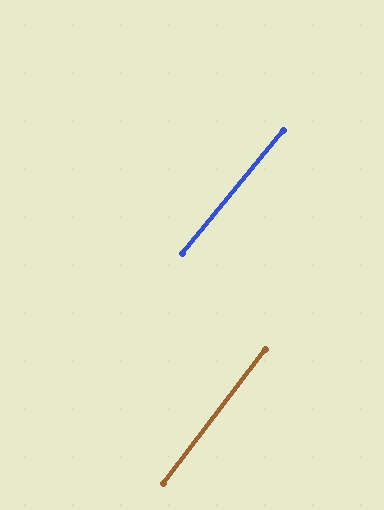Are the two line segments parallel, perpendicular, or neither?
Parallel — their directions differ by only 1.8°.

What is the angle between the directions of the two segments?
Approximately 2 degrees.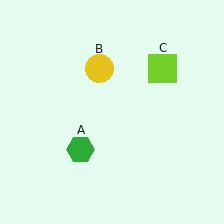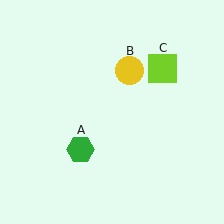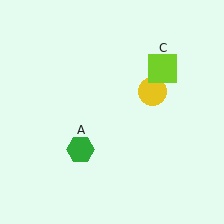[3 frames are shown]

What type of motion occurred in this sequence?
The yellow circle (object B) rotated clockwise around the center of the scene.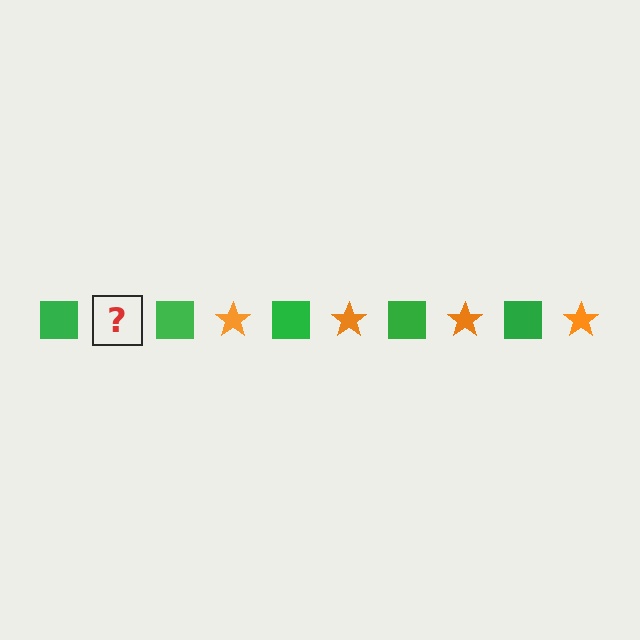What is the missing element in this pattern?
The missing element is an orange star.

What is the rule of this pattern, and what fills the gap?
The rule is that the pattern alternates between green square and orange star. The gap should be filled with an orange star.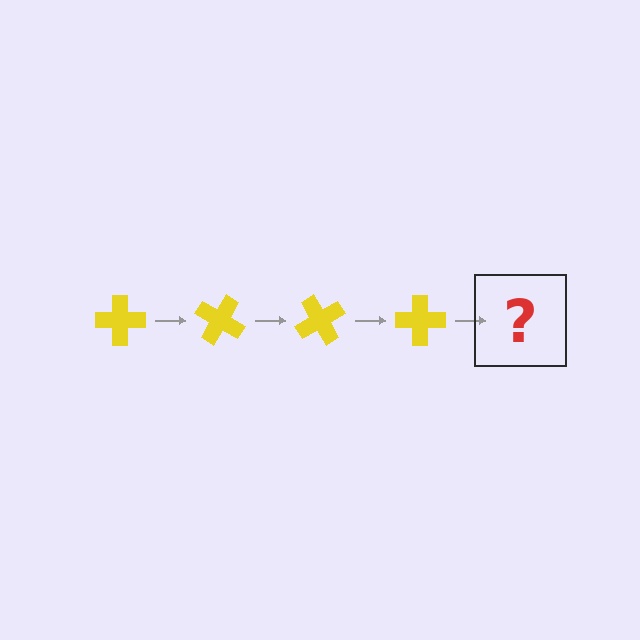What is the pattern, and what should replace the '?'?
The pattern is that the cross rotates 30 degrees each step. The '?' should be a yellow cross rotated 120 degrees.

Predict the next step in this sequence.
The next step is a yellow cross rotated 120 degrees.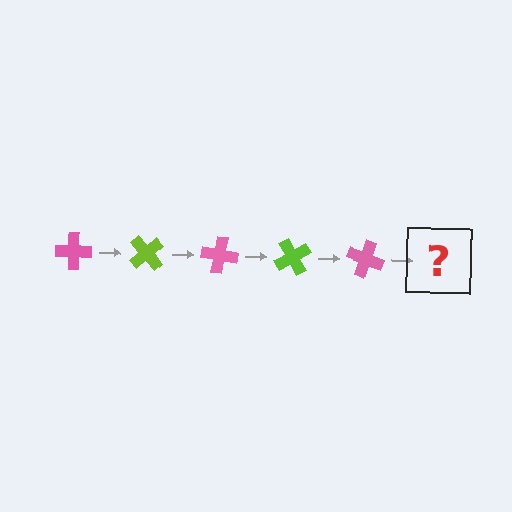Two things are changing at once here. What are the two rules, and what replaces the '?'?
The two rules are that it rotates 50 degrees each step and the color cycles through pink and lime. The '?' should be a lime cross, rotated 250 degrees from the start.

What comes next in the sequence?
The next element should be a lime cross, rotated 250 degrees from the start.